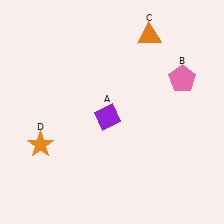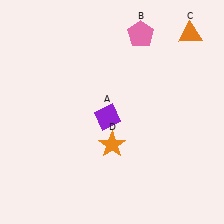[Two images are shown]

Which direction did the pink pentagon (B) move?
The pink pentagon (B) moved up.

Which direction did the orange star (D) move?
The orange star (D) moved right.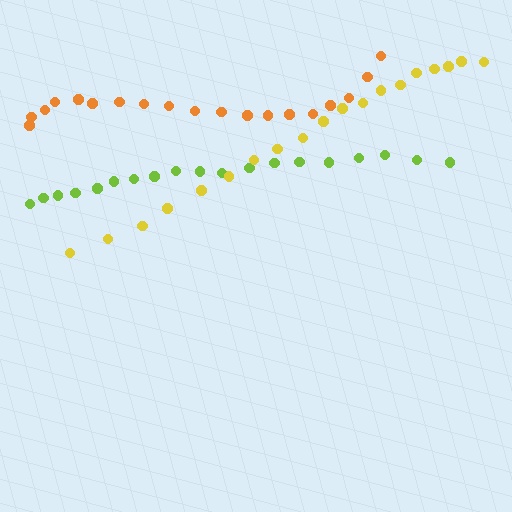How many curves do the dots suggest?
There are 3 distinct paths.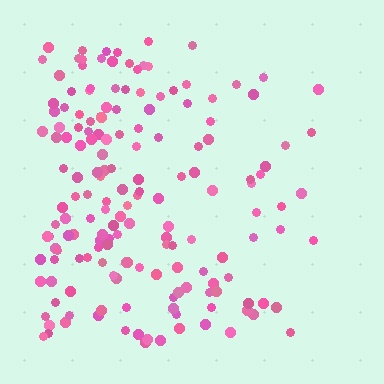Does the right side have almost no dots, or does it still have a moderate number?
Still a moderate number, just noticeably fewer than the left.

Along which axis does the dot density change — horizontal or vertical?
Horizontal.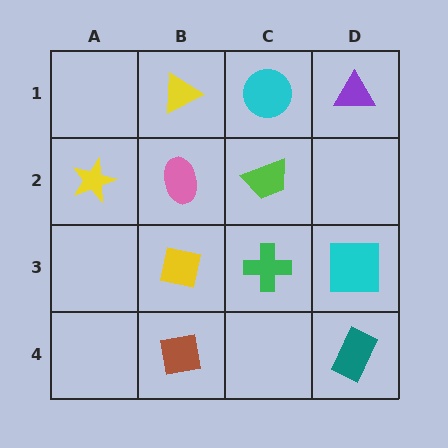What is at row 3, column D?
A cyan square.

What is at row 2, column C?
A lime trapezoid.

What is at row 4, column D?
A teal rectangle.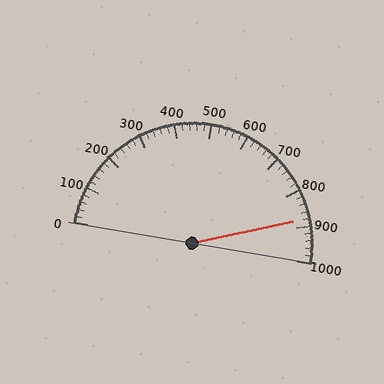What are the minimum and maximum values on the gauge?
The gauge ranges from 0 to 1000.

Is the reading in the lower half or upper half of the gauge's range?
The reading is in the upper half of the range (0 to 1000).